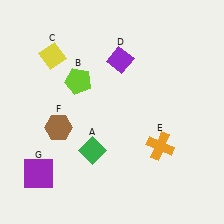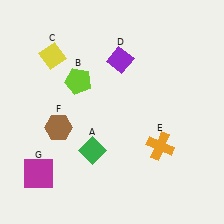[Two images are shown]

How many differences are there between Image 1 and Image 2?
There is 1 difference between the two images.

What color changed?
The square (G) changed from purple in Image 1 to magenta in Image 2.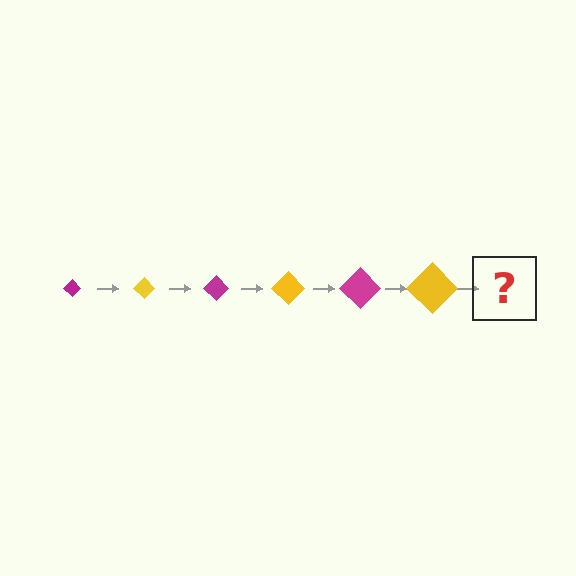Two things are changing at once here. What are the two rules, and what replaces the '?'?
The two rules are that the diamond grows larger each step and the color cycles through magenta and yellow. The '?' should be a magenta diamond, larger than the previous one.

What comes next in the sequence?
The next element should be a magenta diamond, larger than the previous one.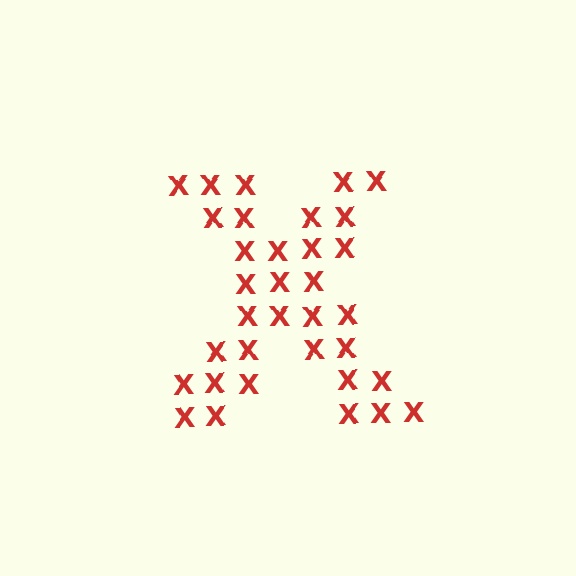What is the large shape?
The large shape is the letter X.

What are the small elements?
The small elements are letter X's.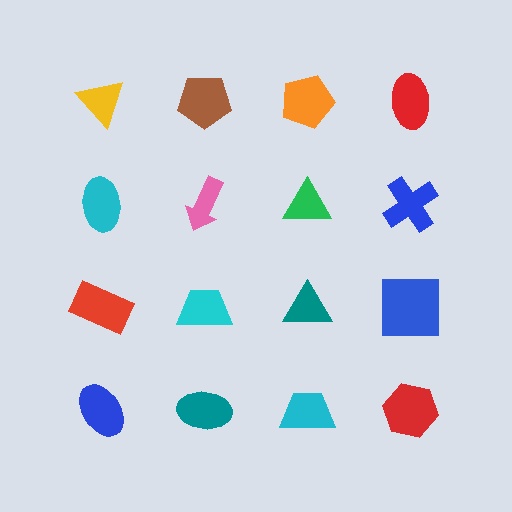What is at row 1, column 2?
A brown pentagon.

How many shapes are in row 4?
4 shapes.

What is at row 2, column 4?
A blue cross.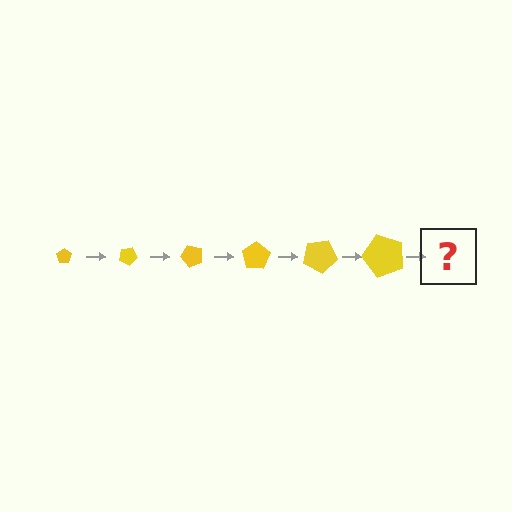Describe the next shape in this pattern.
It should be a pentagon, larger than the previous one and rotated 150 degrees from the start.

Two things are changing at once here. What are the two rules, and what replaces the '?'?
The two rules are that the pentagon grows larger each step and it rotates 25 degrees each step. The '?' should be a pentagon, larger than the previous one and rotated 150 degrees from the start.